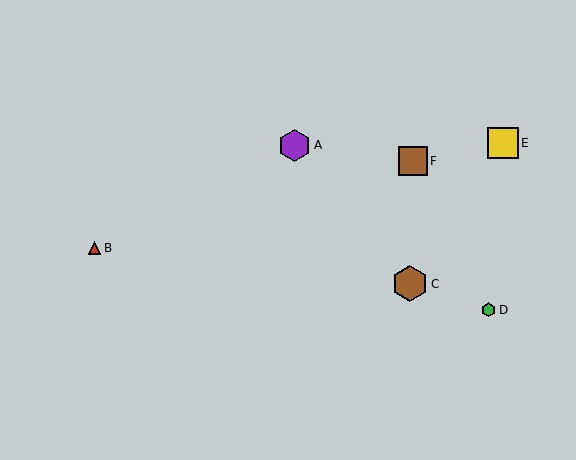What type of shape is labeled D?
Shape D is a green hexagon.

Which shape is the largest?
The brown hexagon (labeled C) is the largest.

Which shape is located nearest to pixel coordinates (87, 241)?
The red triangle (labeled B) at (95, 248) is nearest to that location.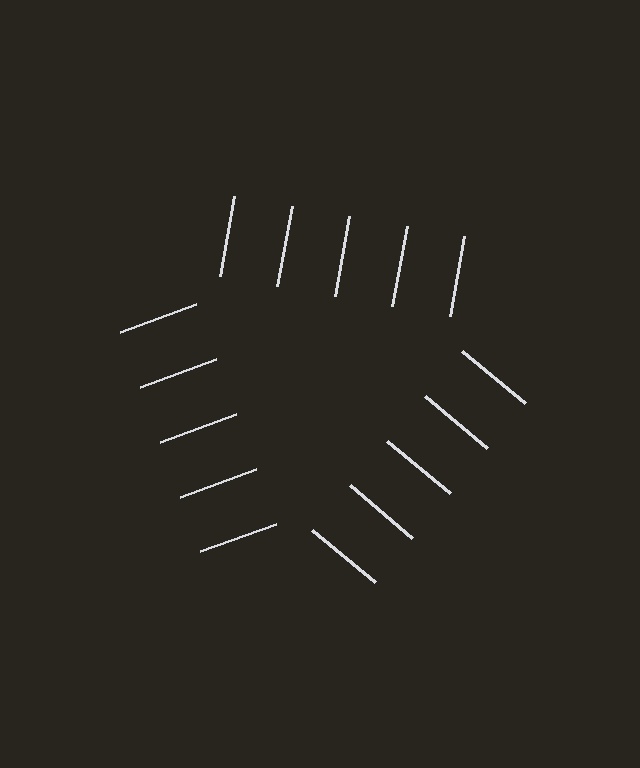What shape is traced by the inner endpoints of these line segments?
An illusory triangle — the line segments terminate on its edges but no continuous stroke is drawn.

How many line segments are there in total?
15 — 5 along each of the 3 edges.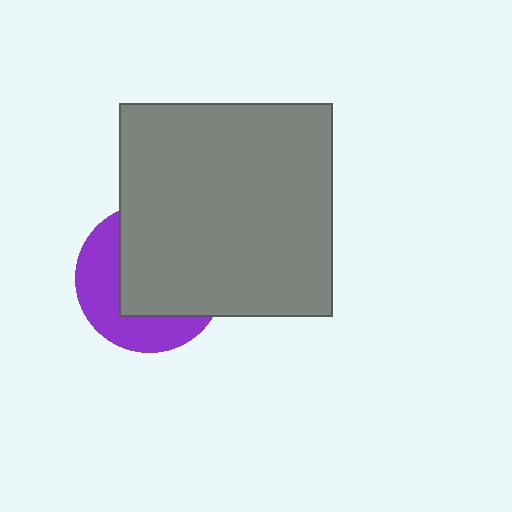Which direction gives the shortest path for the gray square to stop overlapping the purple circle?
Moving toward the upper-right gives the shortest separation.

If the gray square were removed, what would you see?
You would see the complete purple circle.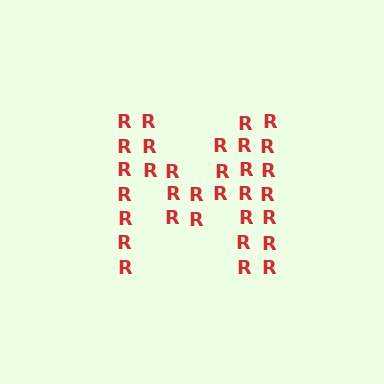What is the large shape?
The large shape is the letter M.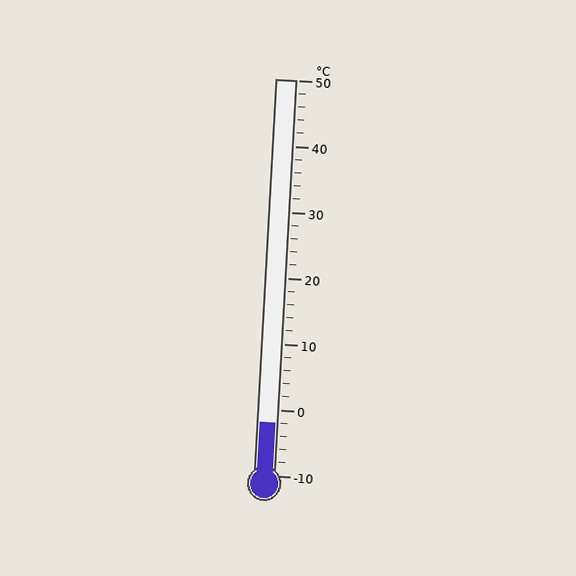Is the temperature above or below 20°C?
The temperature is below 20°C.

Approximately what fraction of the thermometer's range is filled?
The thermometer is filled to approximately 15% of its range.